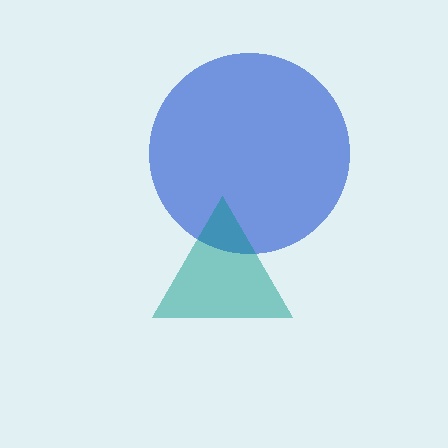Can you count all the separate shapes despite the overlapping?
Yes, there are 2 separate shapes.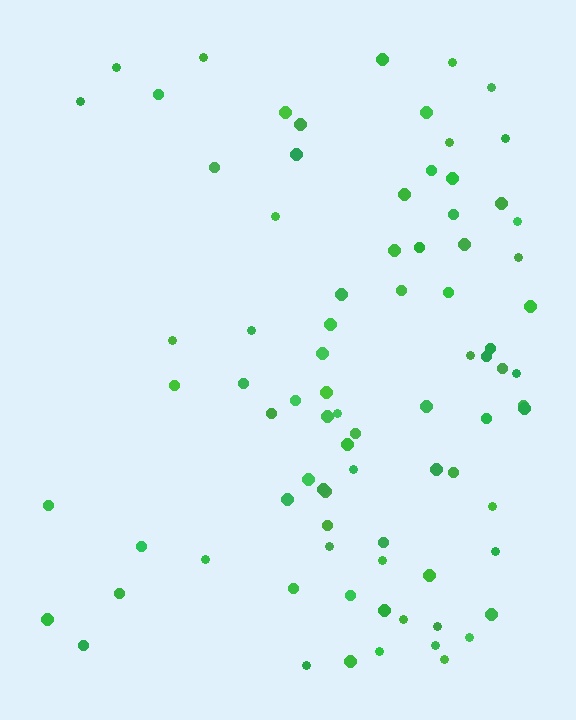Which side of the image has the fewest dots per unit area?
The left.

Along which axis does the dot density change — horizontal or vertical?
Horizontal.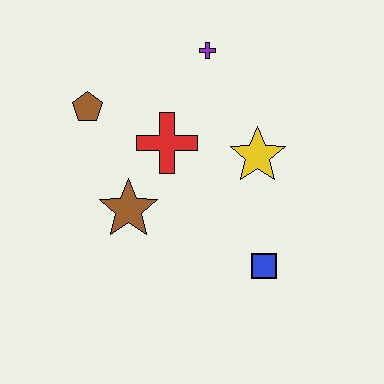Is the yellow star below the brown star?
No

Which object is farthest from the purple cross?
The blue square is farthest from the purple cross.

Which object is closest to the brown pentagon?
The red cross is closest to the brown pentagon.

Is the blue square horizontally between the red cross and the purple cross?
No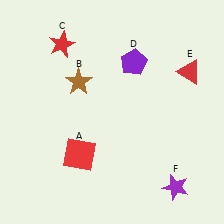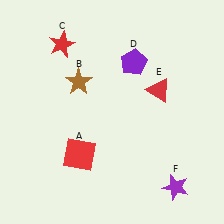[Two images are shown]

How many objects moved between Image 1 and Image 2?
1 object moved between the two images.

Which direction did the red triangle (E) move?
The red triangle (E) moved left.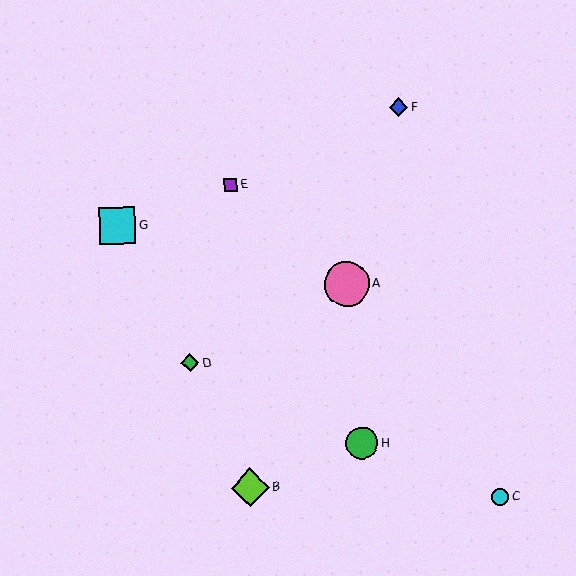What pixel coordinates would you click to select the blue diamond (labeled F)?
Click at (398, 107) to select the blue diamond F.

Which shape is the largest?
The pink circle (labeled A) is the largest.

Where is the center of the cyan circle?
The center of the cyan circle is at (500, 497).